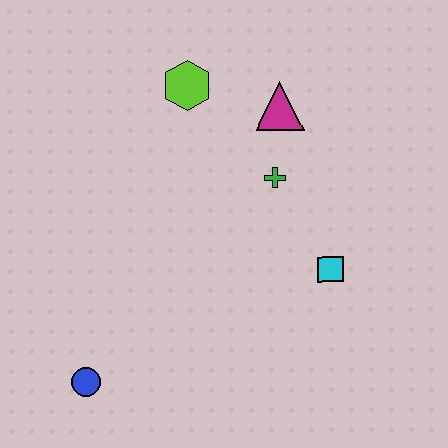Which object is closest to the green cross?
The magenta triangle is closest to the green cross.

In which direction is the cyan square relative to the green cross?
The cyan square is below the green cross.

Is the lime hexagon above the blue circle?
Yes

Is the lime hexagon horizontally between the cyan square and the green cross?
No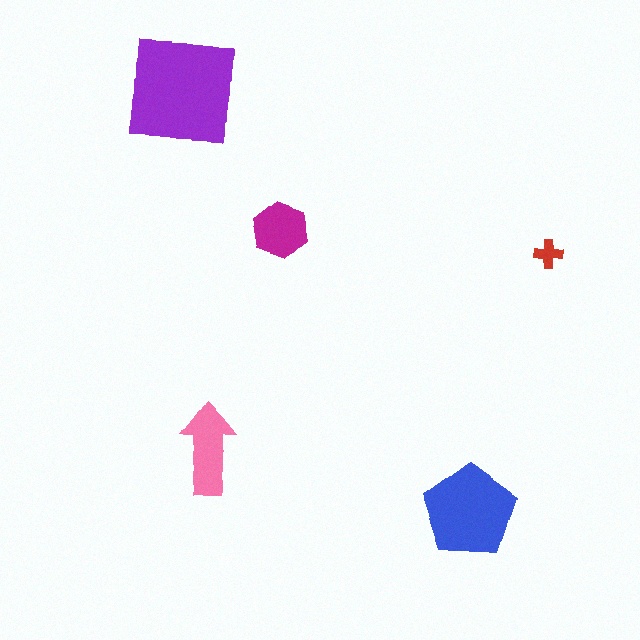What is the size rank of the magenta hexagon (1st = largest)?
4th.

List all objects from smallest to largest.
The red cross, the magenta hexagon, the pink arrow, the blue pentagon, the purple square.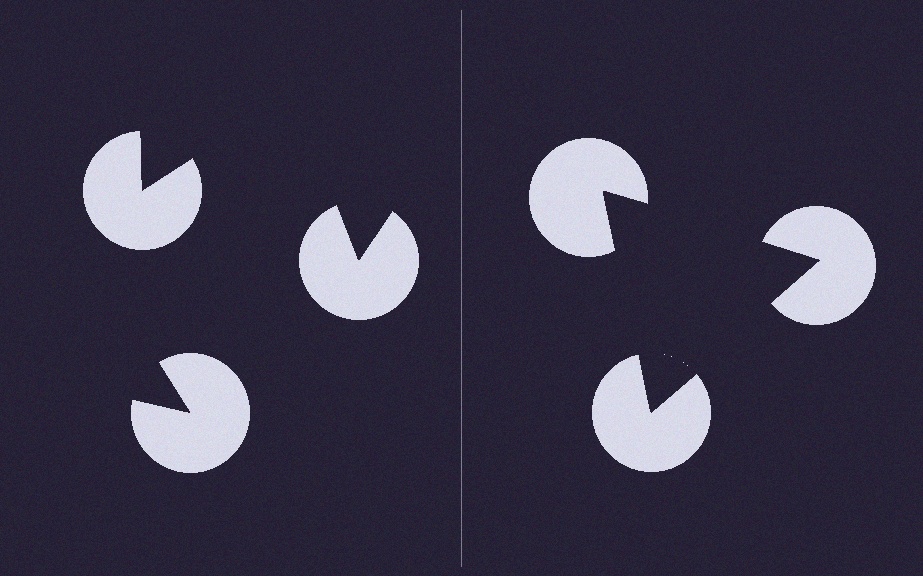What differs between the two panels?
The pac-man discs are positioned identically on both sides; only the wedge orientations differ. On the right they align to a triangle; on the left they are misaligned.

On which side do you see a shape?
An illusory triangle appears on the right side. On the left side the wedge cuts are rotated, so no coherent shape forms.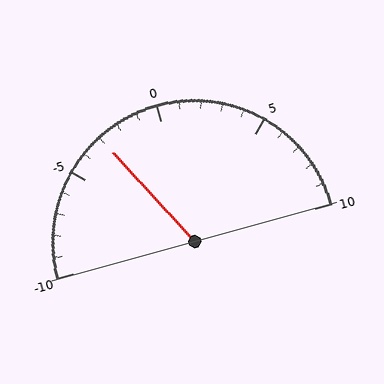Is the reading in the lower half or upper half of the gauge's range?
The reading is in the lower half of the range (-10 to 10).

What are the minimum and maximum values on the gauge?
The gauge ranges from -10 to 10.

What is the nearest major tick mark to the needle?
The nearest major tick mark is -5.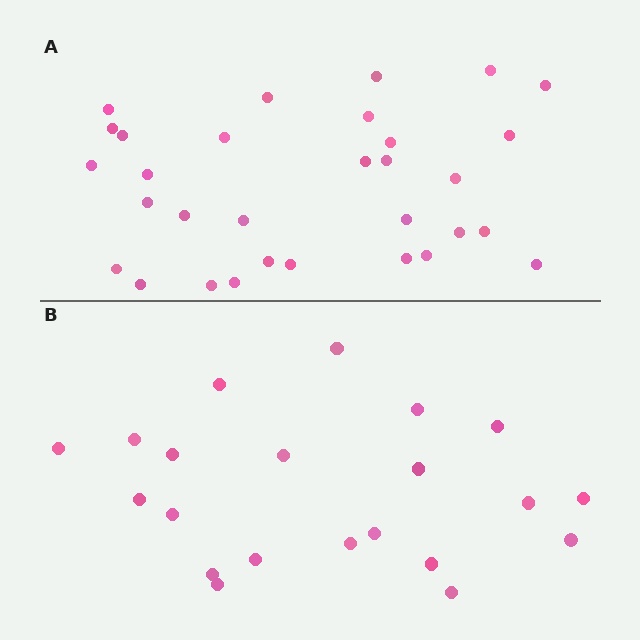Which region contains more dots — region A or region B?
Region A (the top region) has more dots.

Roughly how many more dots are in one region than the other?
Region A has roughly 10 or so more dots than region B.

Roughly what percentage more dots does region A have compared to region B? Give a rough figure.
About 50% more.